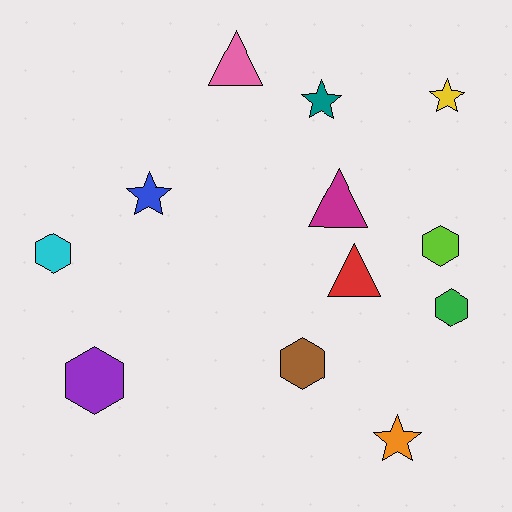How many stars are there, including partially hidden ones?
There are 4 stars.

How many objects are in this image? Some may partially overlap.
There are 12 objects.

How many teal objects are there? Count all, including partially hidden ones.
There is 1 teal object.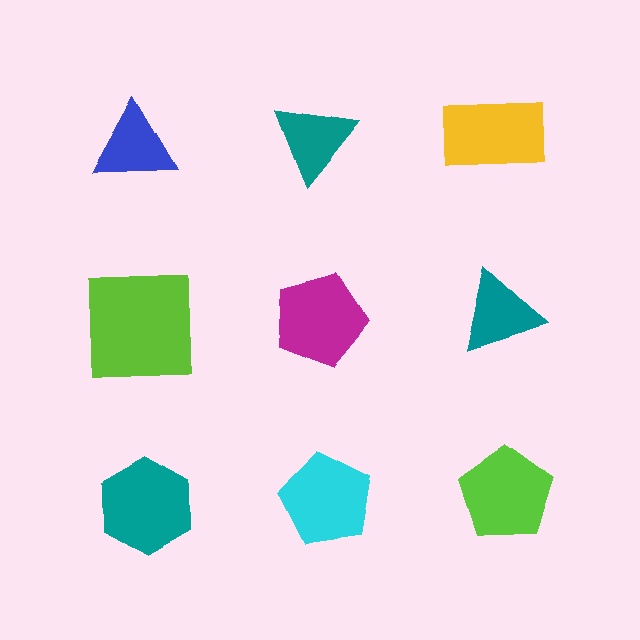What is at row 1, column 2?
A teal triangle.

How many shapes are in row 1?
3 shapes.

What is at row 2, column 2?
A magenta pentagon.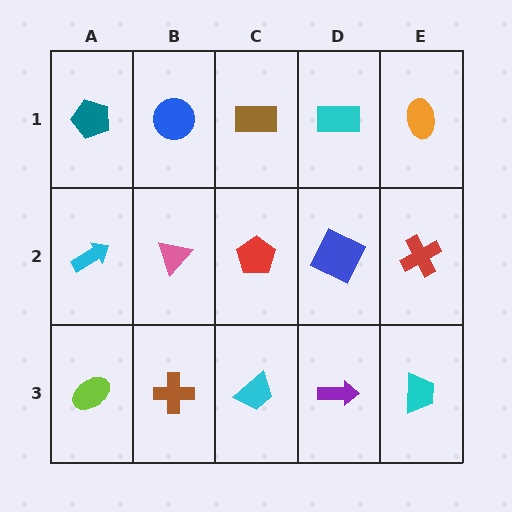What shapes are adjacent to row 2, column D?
A cyan rectangle (row 1, column D), a purple arrow (row 3, column D), a red pentagon (row 2, column C), a red cross (row 2, column E).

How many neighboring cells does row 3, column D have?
3.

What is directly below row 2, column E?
A cyan trapezoid.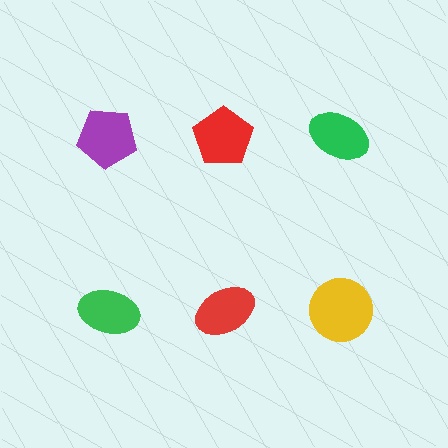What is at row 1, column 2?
A red pentagon.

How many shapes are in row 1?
3 shapes.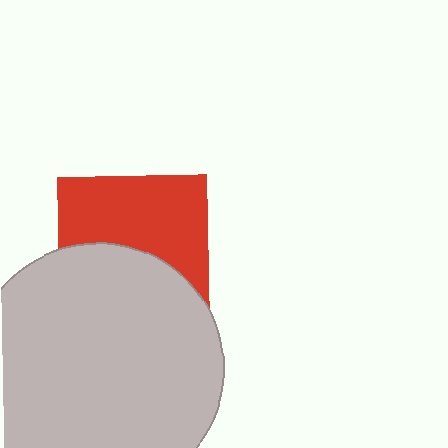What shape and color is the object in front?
The object in front is a light gray circle.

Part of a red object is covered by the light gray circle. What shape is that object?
It is a square.